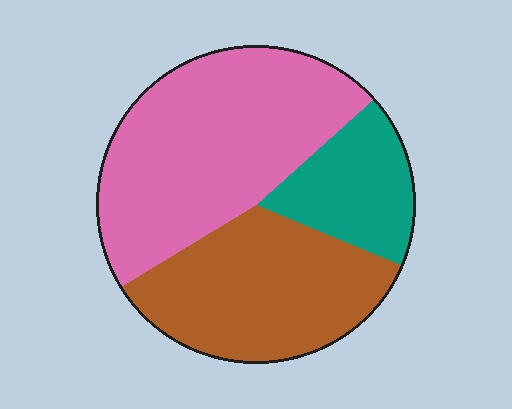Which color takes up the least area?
Teal, at roughly 20%.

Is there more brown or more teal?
Brown.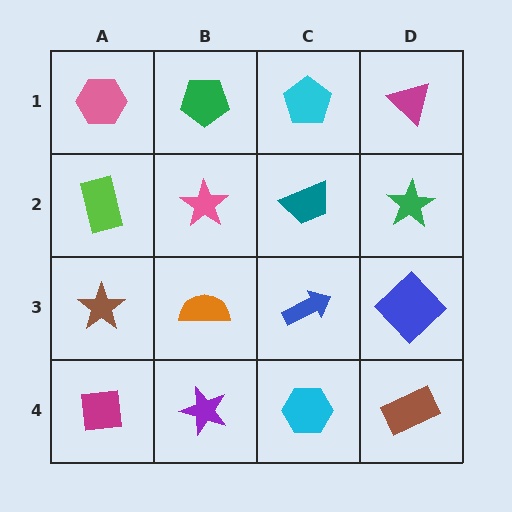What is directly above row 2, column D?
A magenta triangle.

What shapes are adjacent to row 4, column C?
A blue arrow (row 3, column C), a purple star (row 4, column B), a brown rectangle (row 4, column D).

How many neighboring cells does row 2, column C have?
4.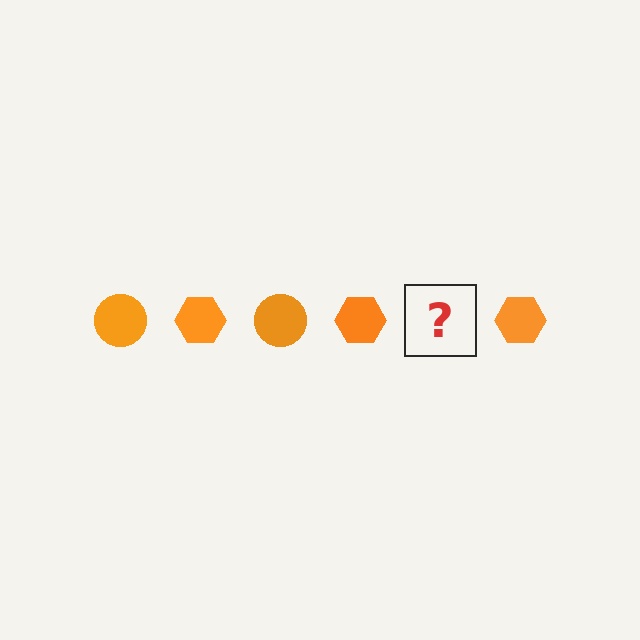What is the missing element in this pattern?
The missing element is an orange circle.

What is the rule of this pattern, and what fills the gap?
The rule is that the pattern cycles through circle, hexagon shapes in orange. The gap should be filled with an orange circle.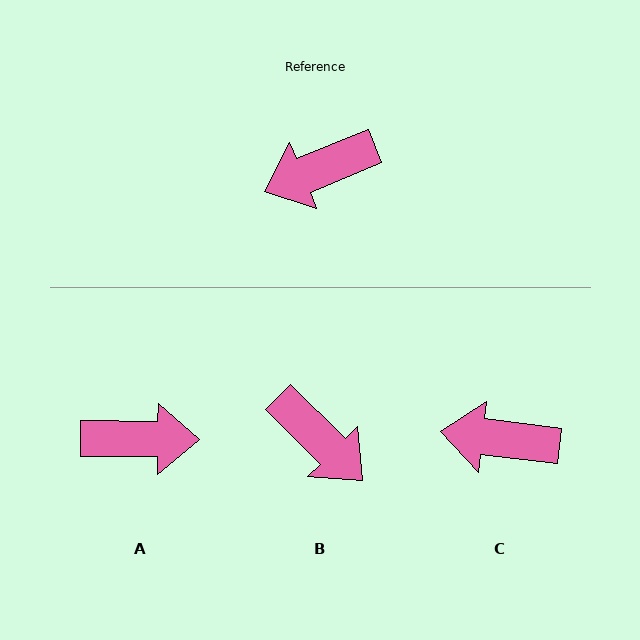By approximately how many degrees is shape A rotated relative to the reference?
Approximately 158 degrees counter-clockwise.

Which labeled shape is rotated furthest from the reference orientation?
A, about 158 degrees away.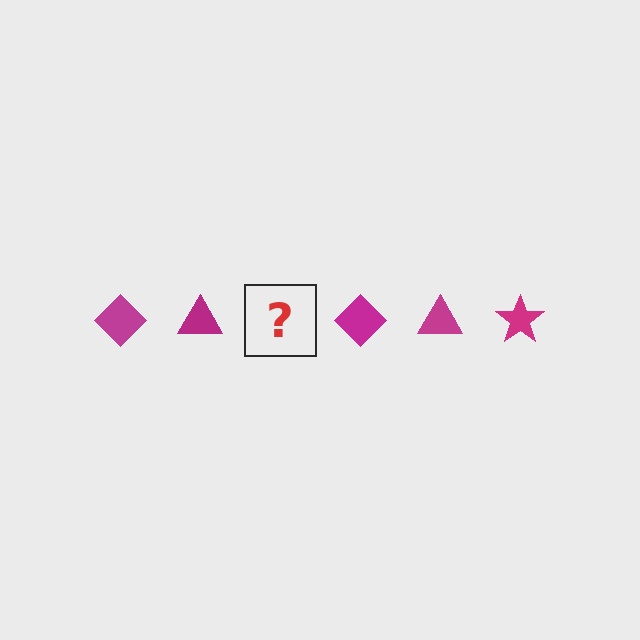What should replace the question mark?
The question mark should be replaced with a magenta star.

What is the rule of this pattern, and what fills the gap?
The rule is that the pattern cycles through diamond, triangle, star shapes in magenta. The gap should be filled with a magenta star.